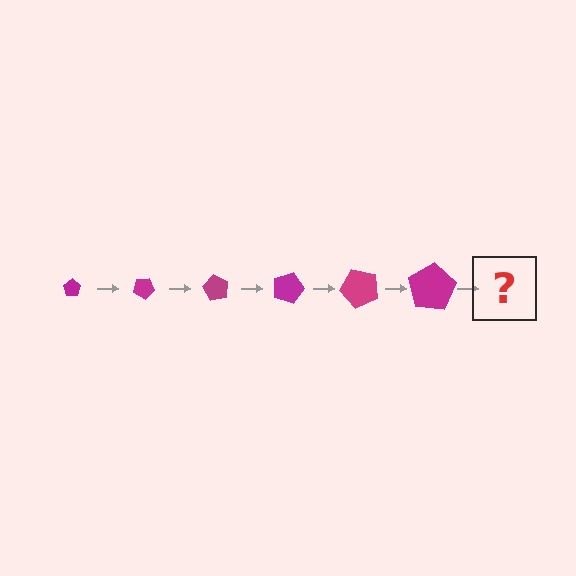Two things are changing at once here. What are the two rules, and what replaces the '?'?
The two rules are that the pentagon grows larger each step and it rotates 30 degrees each step. The '?' should be a pentagon, larger than the previous one and rotated 180 degrees from the start.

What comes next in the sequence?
The next element should be a pentagon, larger than the previous one and rotated 180 degrees from the start.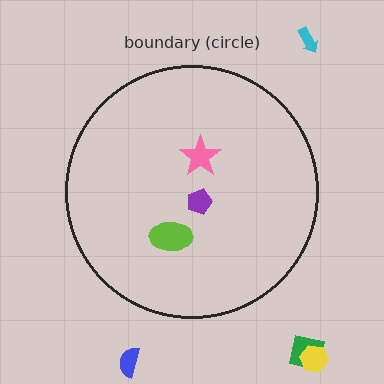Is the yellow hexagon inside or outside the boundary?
Outside.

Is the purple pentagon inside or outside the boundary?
Inside.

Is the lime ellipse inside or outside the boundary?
Inside.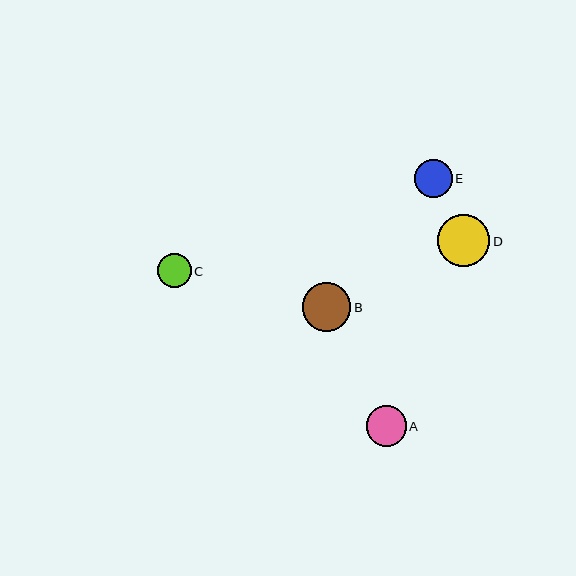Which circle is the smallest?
Circle C is the smallest with a size of approximately 34 pixels.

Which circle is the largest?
Circle D is the largest with a size of approximately 52 pixels.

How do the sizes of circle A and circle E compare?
Circle A and circle E are approximately the same size.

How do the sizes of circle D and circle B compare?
Circle D and circle B are approximately the same size.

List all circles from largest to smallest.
From largest to smallest: D, B, A, E, C.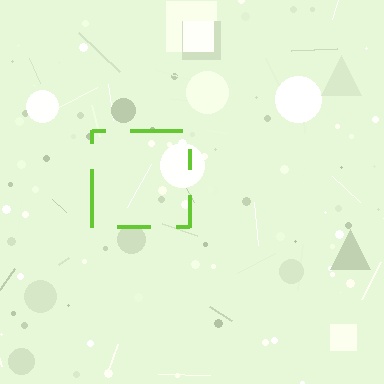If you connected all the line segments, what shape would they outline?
They would outline a square.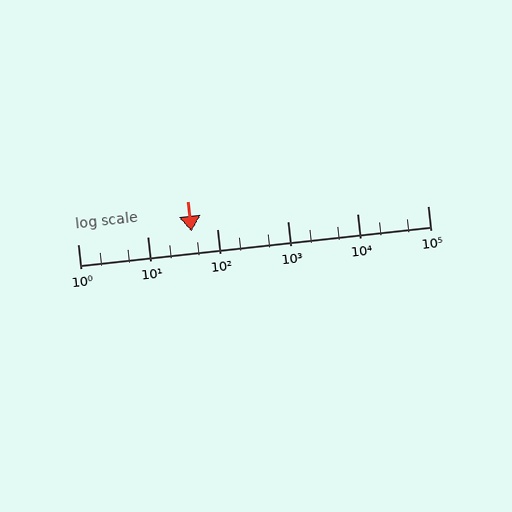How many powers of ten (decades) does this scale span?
The scale spans 5 decades, from 1 to 100000.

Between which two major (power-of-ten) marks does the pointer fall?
The pointer is between 10 and 100.